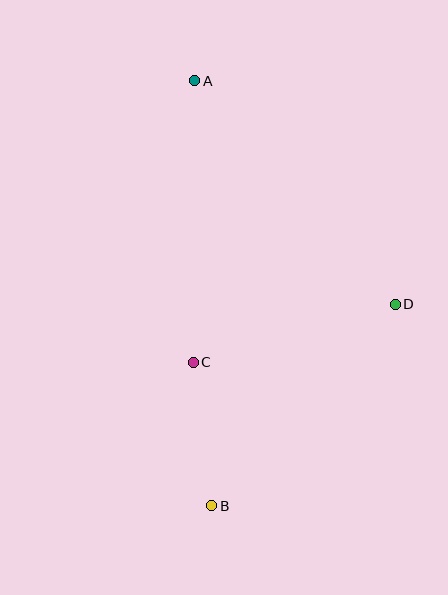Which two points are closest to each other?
Points B and C are closest to each other.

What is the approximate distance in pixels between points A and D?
The distance between A and D is approximately 300 pixels.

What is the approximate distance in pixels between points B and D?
The distance between B and D is approximately 273 pixels.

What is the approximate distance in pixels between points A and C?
The distance between A and C is approximately 282 pixels.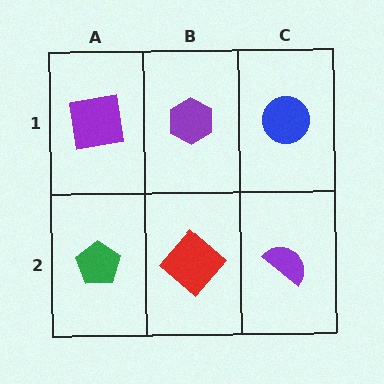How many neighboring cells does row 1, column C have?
2.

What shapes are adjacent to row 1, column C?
A purple semicircle (row 2, column C), a purple hexagon (row 1, column B).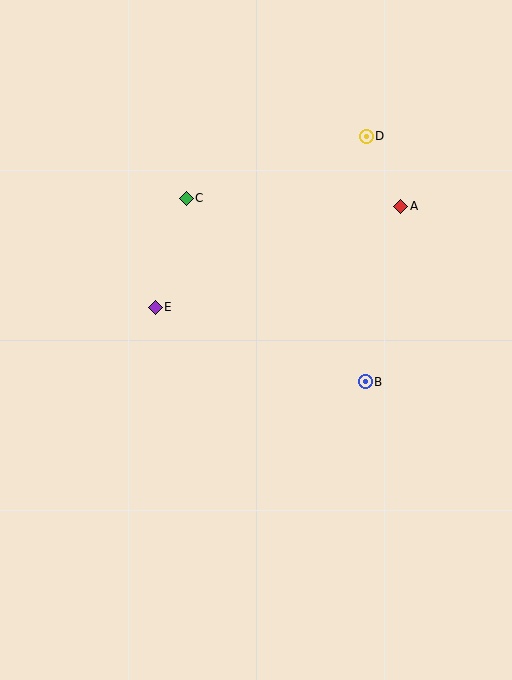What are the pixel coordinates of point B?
Point B is at (365, 382).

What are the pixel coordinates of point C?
Point C is at (186, 198).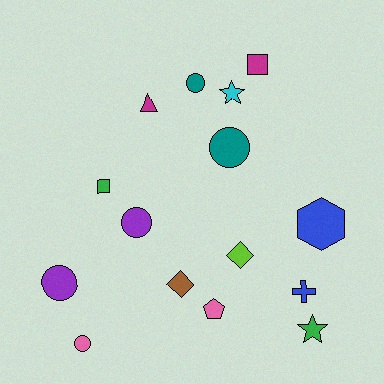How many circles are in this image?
There are 5 circles.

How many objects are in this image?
There are 15 objects.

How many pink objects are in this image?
There are 2 pink objects.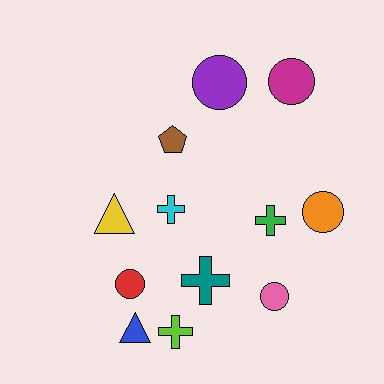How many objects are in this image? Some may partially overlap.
There are 12 objects.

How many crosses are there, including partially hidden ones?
There are 4 crosses.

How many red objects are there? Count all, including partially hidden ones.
There is 1 red object.